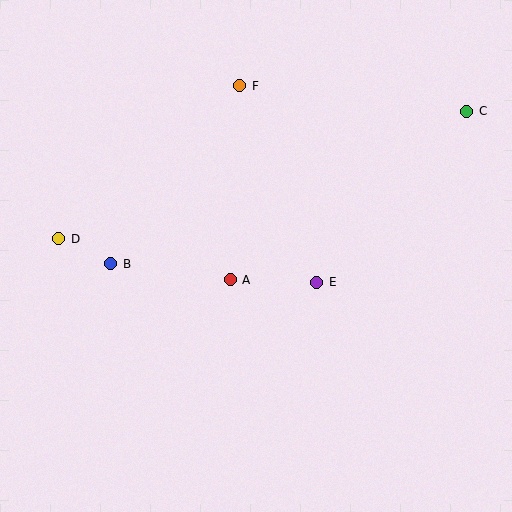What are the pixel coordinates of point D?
Point D is at (59, 239).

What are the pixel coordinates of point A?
Point A is at (230, 280).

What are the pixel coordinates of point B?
Point B is at (110, 264).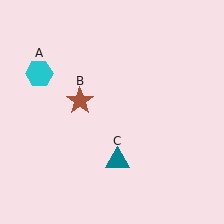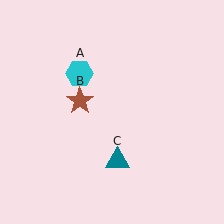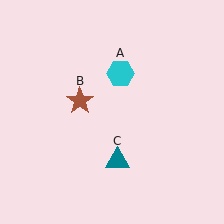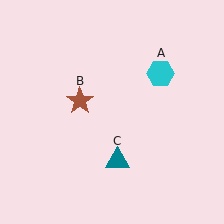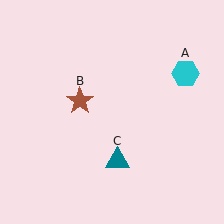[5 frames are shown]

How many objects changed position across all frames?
1 object changed position: cyan hexagon (object A).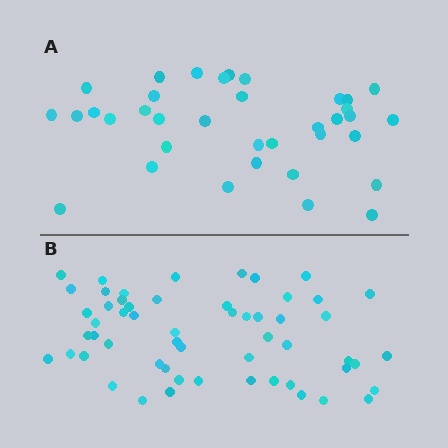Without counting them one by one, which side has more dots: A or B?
Region B (the bottom region) has more dots.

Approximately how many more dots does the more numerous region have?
Region B has approximately 20 more dots than region A.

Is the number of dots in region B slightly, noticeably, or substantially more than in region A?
Region B has substantially more. The ratio is roughly 1.6 to 1.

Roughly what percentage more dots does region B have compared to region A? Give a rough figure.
About 55% more.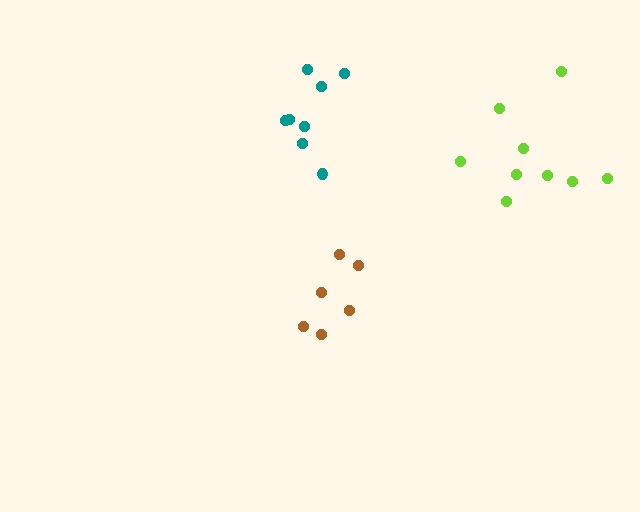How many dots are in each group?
Group 1: 6 dots, Group 2: 9 dots, Group 3: 8 dots (23 total).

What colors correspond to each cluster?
The clusters are colored: brown, lime, teal.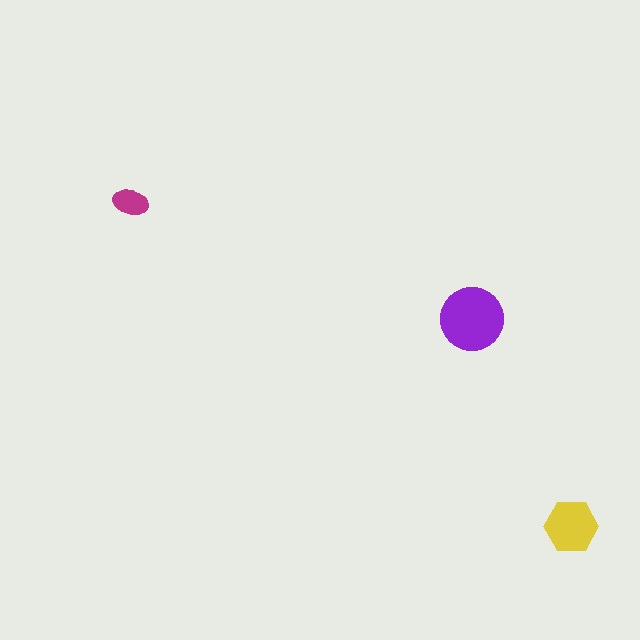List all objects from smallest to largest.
The magenta ellipse, the yellow hexagon, the purple circle.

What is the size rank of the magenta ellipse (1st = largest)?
3rd.